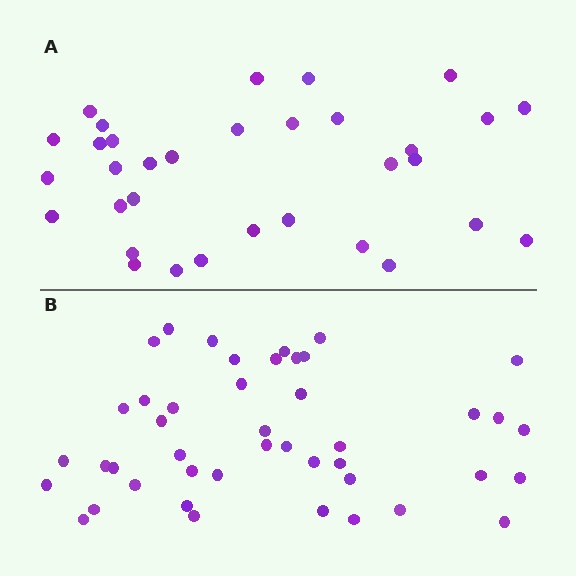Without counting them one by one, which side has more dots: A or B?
Region B (the bottom region) has more dots.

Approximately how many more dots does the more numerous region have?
Region B has roughly 12 or so more dots than region A.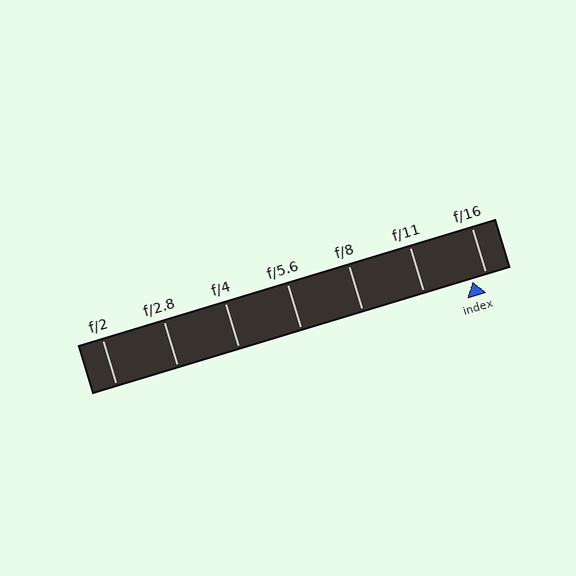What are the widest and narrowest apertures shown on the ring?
The widest aperture shown is f/2 and the narrowest is f/16.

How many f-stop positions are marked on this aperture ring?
There are 7 f-stop positions marked.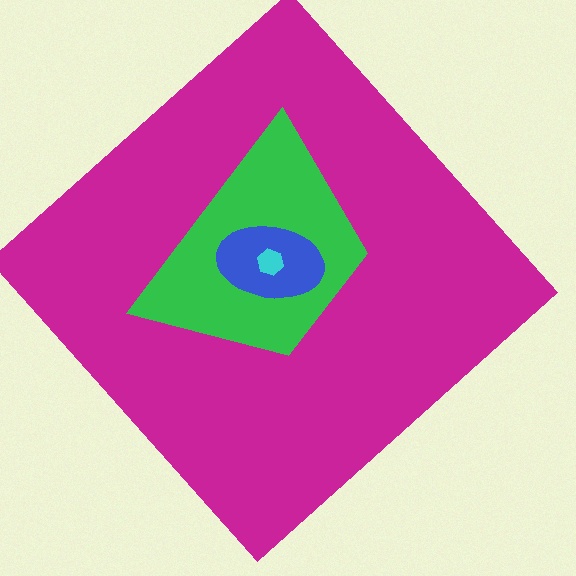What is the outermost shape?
The magenta diamond.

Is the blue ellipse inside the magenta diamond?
Yes.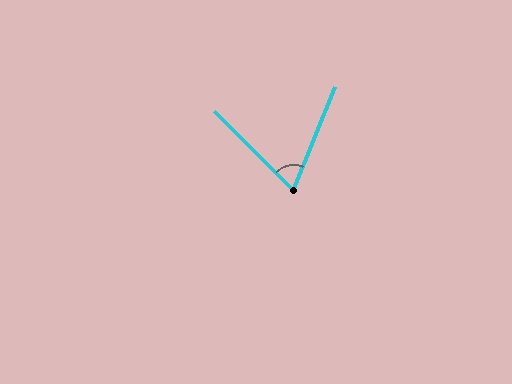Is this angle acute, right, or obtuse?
It is acute.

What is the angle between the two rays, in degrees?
Approximately 67 degrees.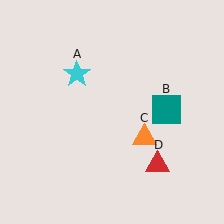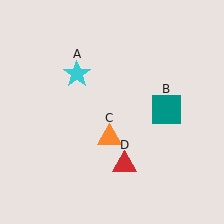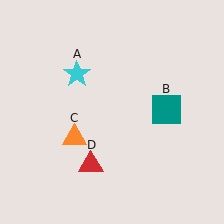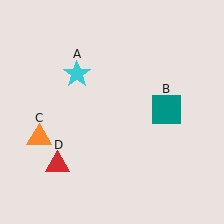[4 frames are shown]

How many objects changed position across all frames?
2 objects changed position: orange triangle (object C), red triangle (object D).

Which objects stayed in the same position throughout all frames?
Cyan star (object A) and teal square (object B) remained stationary.